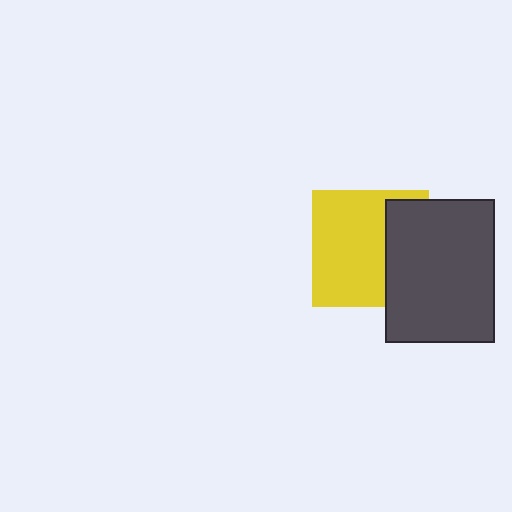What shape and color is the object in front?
The object in front is a dark gray rectangle.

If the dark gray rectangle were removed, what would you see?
You would see the complete yellow square.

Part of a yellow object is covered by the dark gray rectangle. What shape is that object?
It is a square.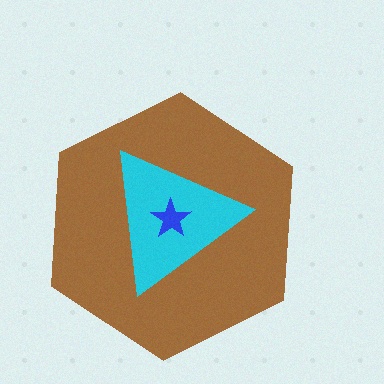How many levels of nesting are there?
3.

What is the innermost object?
The blue star.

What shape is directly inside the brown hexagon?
The cyan triangle.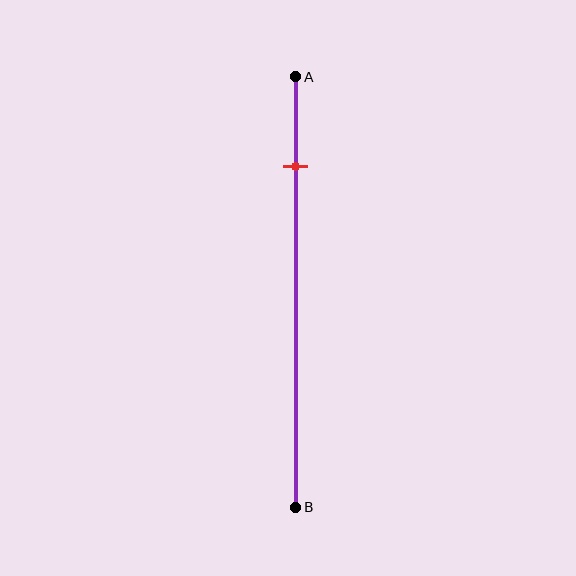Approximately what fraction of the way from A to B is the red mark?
The red mark is approximately 20% of the way from A to B.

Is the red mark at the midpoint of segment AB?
No, the mark is at about 20% from A, not at the 50% midpoint.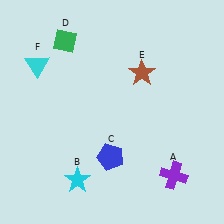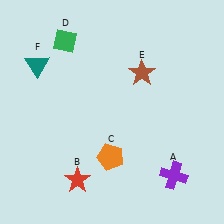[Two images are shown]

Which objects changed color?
B changed from cyan to red. C changed from blue to orange. F changed from cyan to teal.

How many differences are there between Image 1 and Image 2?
There are 3 differences between the two images.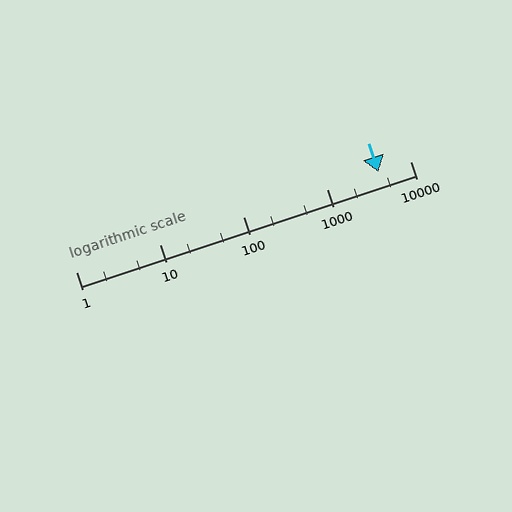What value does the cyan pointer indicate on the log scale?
The pointer indicates approximately 4200.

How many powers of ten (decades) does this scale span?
The scale spans 4 decades, from 1 to 10000.